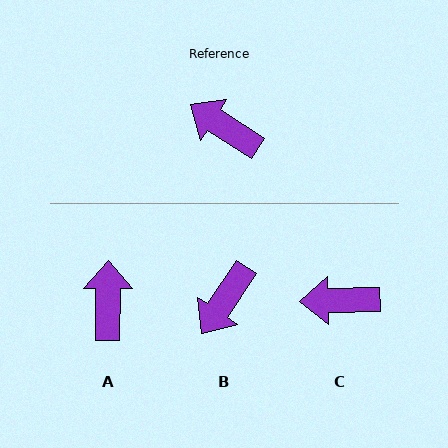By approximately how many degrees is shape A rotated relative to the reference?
Approximately 58 degrees clockwise.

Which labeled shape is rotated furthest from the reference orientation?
B, about 89 degrees away.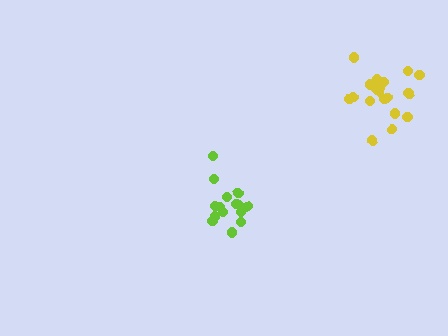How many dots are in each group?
Group 1: 15 dots, Group 2: 19 dots (34 total).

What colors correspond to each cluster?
The clusters are colored: lime, yellow.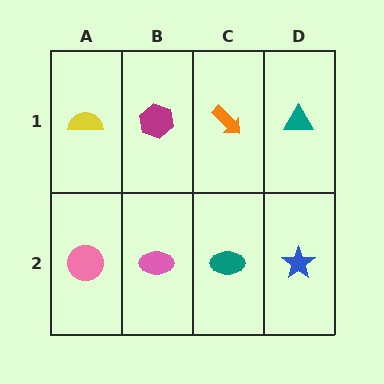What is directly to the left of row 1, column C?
A magenta hexagon.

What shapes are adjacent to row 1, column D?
A blue star (row 2, column D), an orange arrow (row 1, column C).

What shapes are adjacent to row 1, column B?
A pink ellipse (row 2, column B), a yellow semicircle (row 1, column A), an orange arrow (row 1, column C).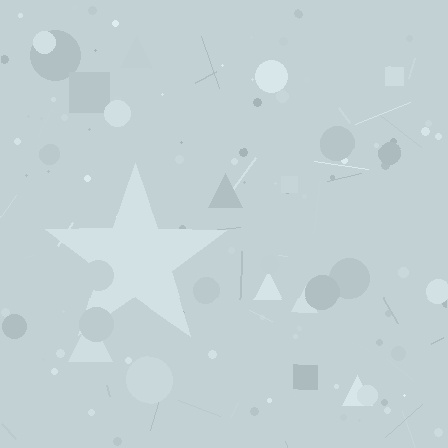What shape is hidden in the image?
A star is hidden in the image.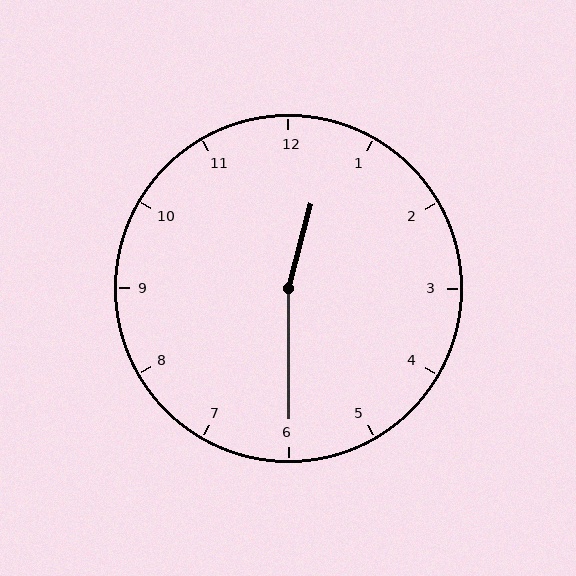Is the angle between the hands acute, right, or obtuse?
It is obtuse.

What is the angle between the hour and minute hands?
Approximately 165 degrees.